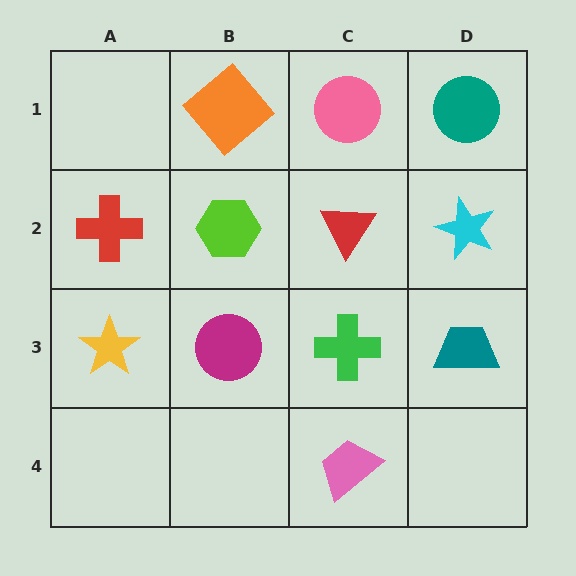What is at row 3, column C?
A green cross.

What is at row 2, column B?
A lime hexagon.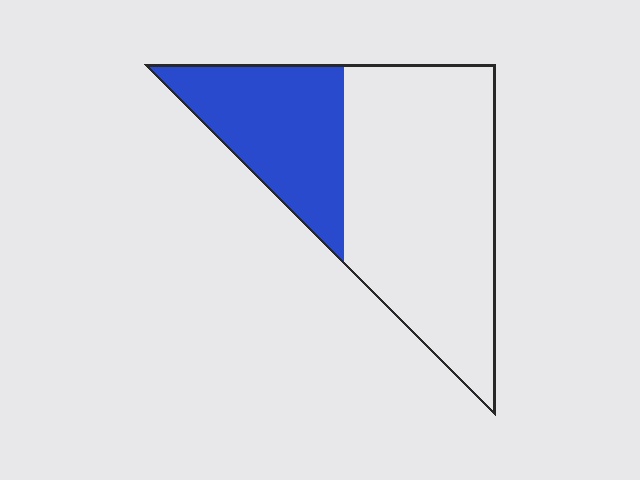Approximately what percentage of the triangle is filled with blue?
Approximately 30%.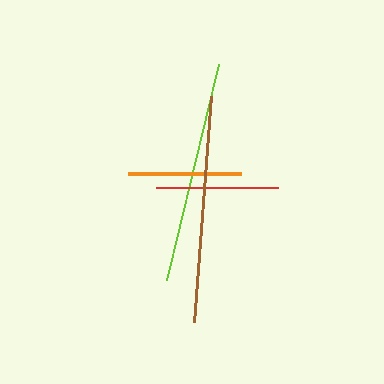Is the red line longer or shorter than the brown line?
The brown line is longer than the red line.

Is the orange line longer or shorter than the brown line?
The brown line is longer than the orange line.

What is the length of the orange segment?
The orange segment is approximately 113 pixels long.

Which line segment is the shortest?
The orange line is the shortest at approximately 113 pixels.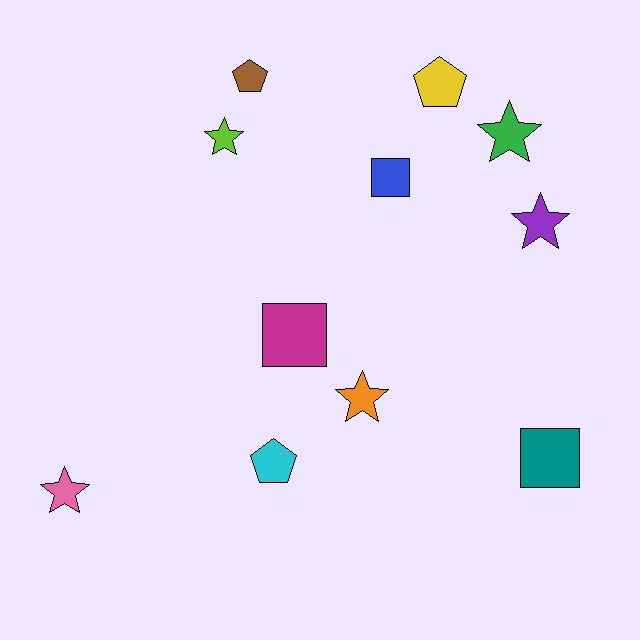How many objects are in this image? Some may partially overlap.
There are 11 objects.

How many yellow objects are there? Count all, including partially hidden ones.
There is 1 yellow object.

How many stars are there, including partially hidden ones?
There are 5 stars.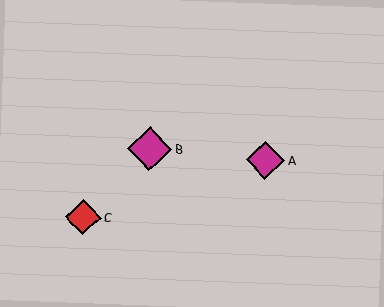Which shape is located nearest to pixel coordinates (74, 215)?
The red diamond (labeled C) at (83, 217) is nearest to that location.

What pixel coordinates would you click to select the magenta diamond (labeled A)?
Click at (266, 160) to select the magenta diamond A.